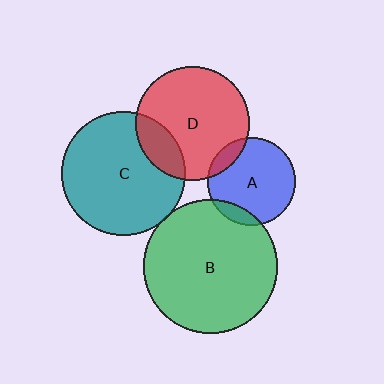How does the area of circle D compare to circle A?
Approximately 1.7 times.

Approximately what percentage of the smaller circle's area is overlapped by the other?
Approximately 5%.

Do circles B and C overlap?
Yes.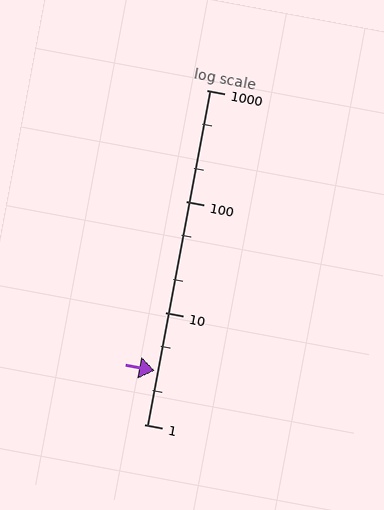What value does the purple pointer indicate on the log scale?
The pointer indicates approximately 3.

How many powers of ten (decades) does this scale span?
The scale spans 3 decades, from 1 to 1000.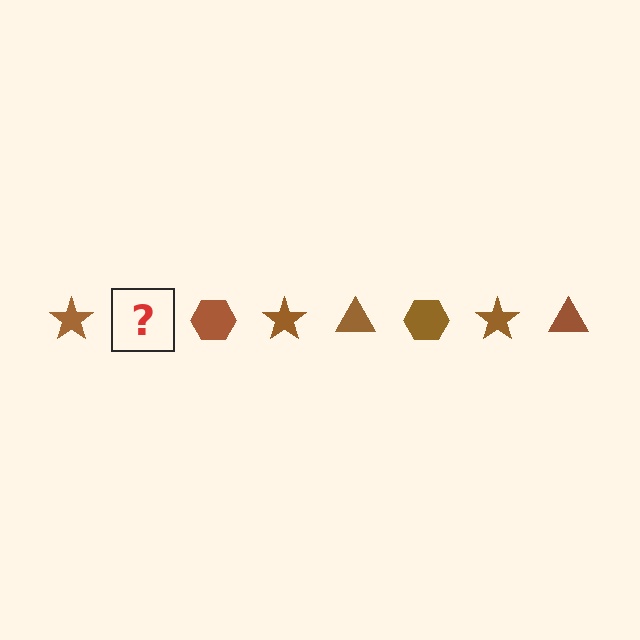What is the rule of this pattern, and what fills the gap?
The rule is that the pattern cycles through star, triangle, hexagon shapes in brown. The gap should be filled with a brown triangle.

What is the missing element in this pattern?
The missing element is a brown triangle.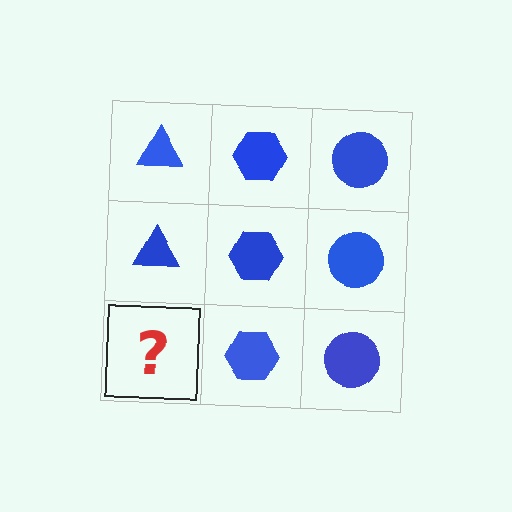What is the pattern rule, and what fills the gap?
The rule is that each column has a consistent shape. The gap should be filled with a blue triangle.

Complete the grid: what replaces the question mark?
The question mark should be replaced with a blue triangle.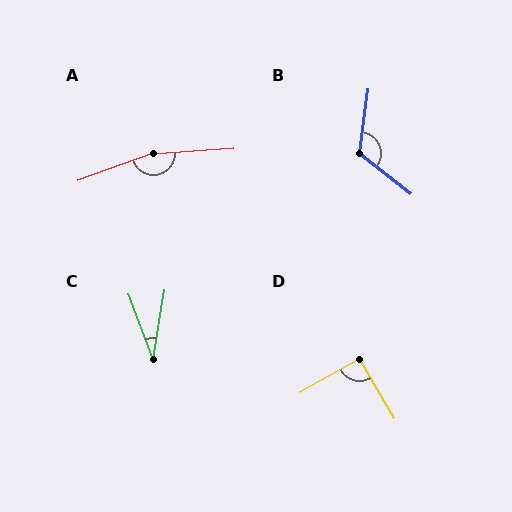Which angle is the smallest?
C, at approximately 30 degrees.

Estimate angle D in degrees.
Approximately 91 degrees.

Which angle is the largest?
A, at approximately 163 degrees.